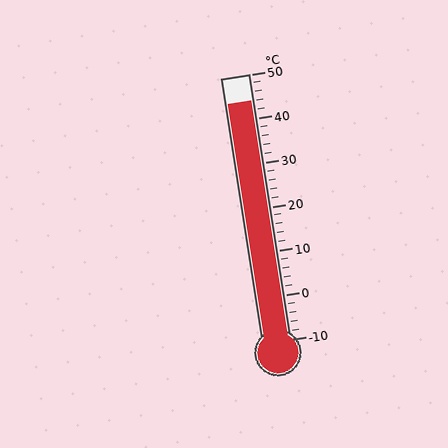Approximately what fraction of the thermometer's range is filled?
The thermometer is filled to approximately 90% of its range.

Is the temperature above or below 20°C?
The temperature is above 20°C.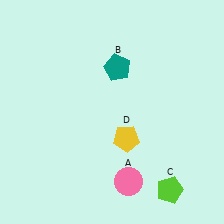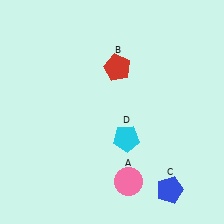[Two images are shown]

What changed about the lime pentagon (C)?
In Image 1, C is lime. In Image 2, it changed to blue.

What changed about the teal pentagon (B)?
In Image 1, B is teal. In Image 2, it changed to red.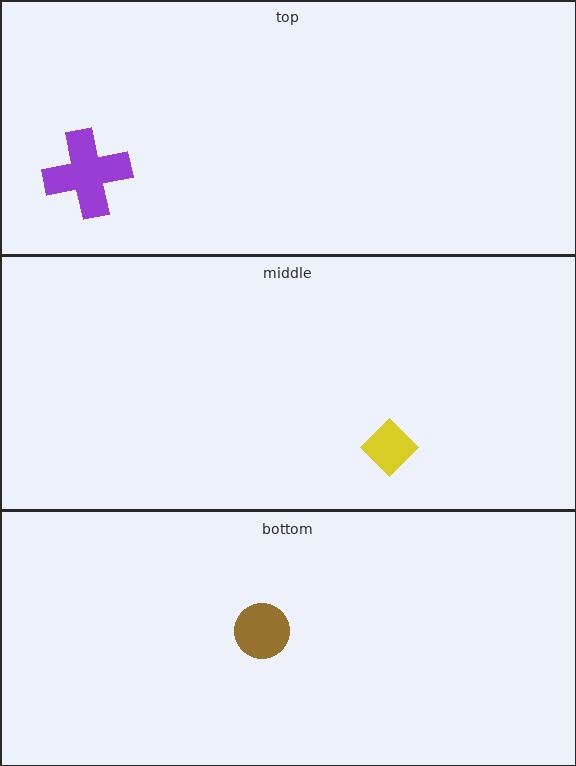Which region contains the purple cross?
The top region.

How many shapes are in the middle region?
1.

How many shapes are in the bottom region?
1.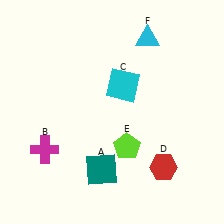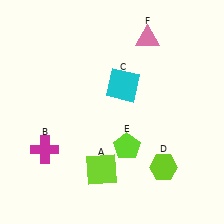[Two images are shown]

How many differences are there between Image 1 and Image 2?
There are 3 differences between the two images.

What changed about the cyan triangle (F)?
In Image 1, F is cyan. In Image 2, it changed to pink.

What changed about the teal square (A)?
In Image 1, A is teal. In Image 2, it changed to lime.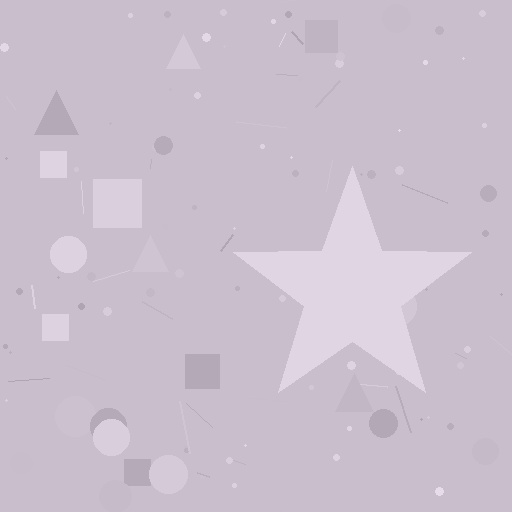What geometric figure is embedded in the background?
A star is embedded in the background.